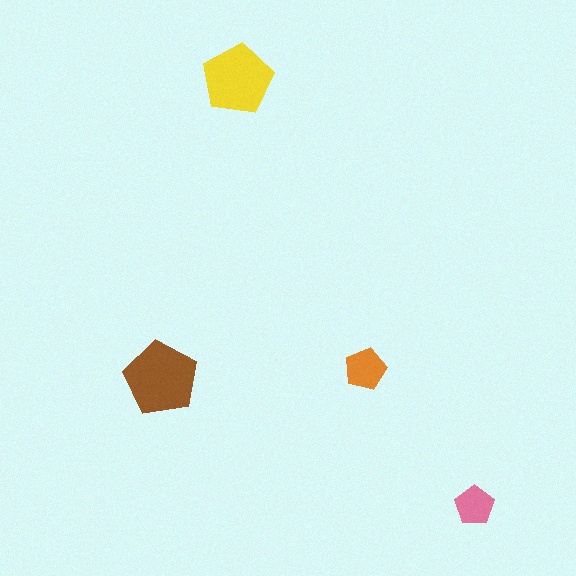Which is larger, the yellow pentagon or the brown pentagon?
The brown one.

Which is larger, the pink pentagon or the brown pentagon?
The brown one.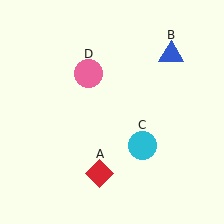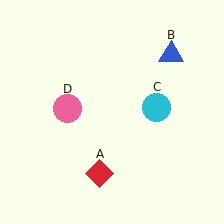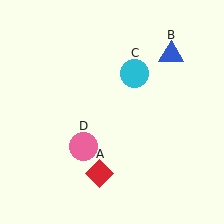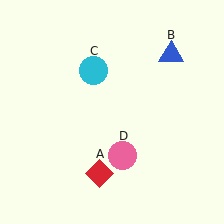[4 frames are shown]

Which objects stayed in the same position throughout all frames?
Red diamond (object A) and blue triangle (object B) remained stationary.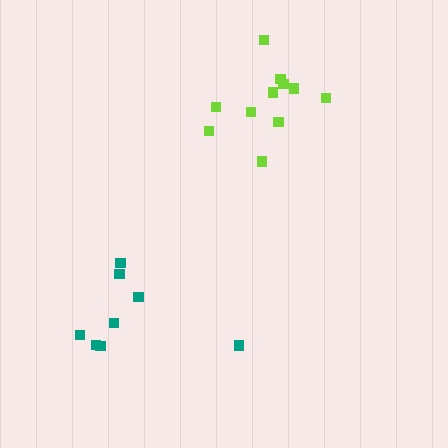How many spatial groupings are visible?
There are 2 spatial groupings.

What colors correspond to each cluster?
The clusters are colored: teal, lime.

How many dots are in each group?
Group 1: 8 dots, Group 2: 11 dots (19 total).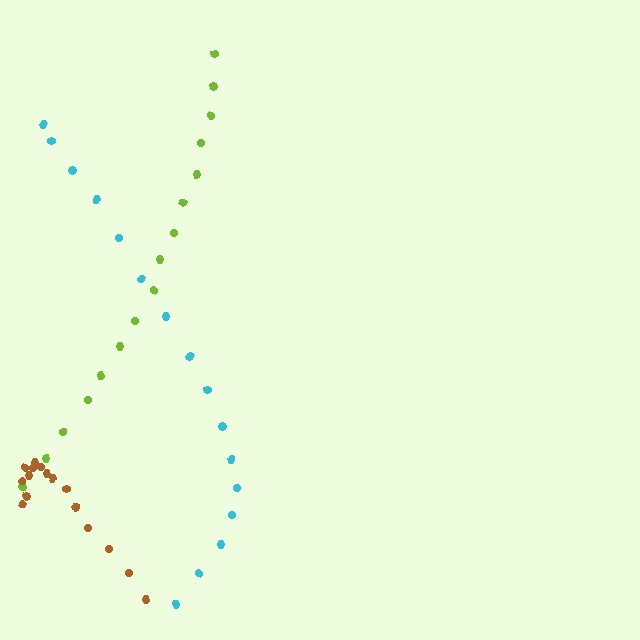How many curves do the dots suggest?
There are 3 distinct paths.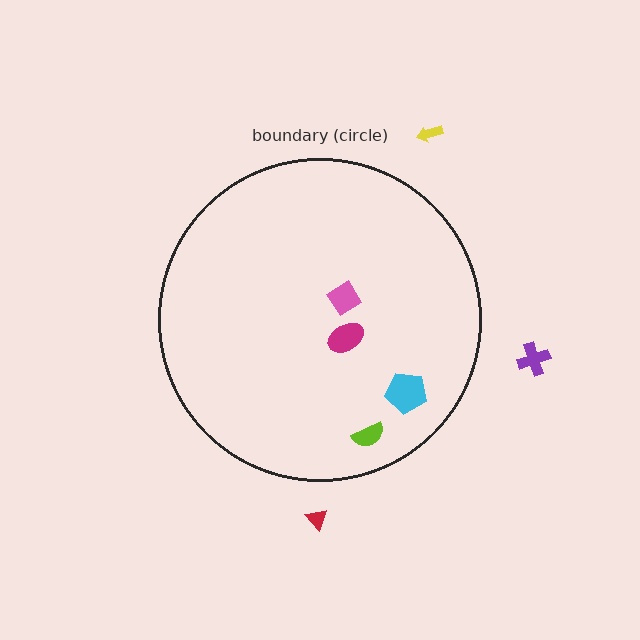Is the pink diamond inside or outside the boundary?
Inside.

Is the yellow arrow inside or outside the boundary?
Outside.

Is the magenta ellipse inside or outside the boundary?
Inside.